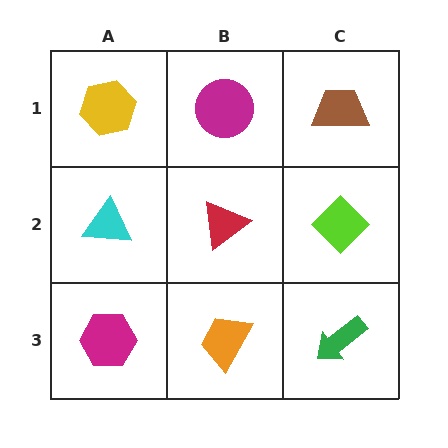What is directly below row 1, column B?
A red triangle.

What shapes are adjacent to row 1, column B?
A red triangle (row 2, column B), a yellow hexagon (row 1, column A), a brown trapezoid (row 1, column C).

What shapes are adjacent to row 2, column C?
A brown trapezoid (row 1, column C), a green arrow (row 3, column C), a red triangle (row 2, column B).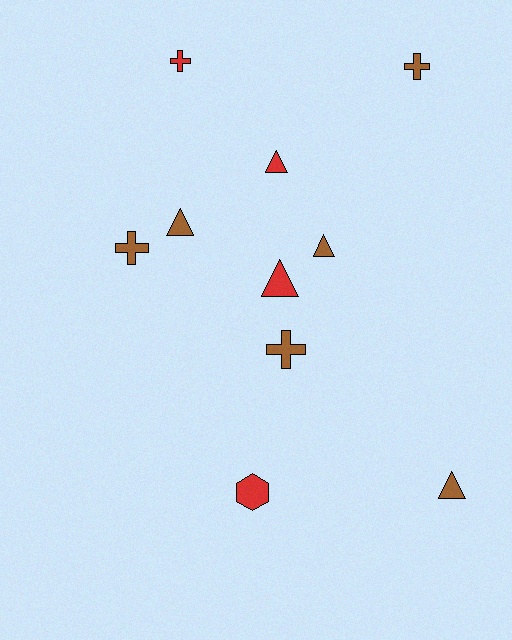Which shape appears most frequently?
Triangle, with 5 objects.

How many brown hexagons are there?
There are no brown hexagons.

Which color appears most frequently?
Brown, with 6 objects.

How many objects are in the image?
There are 10 objects.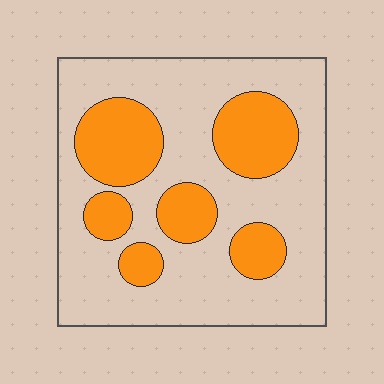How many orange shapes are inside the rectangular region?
6.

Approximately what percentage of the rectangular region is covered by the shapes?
Approximately 30%.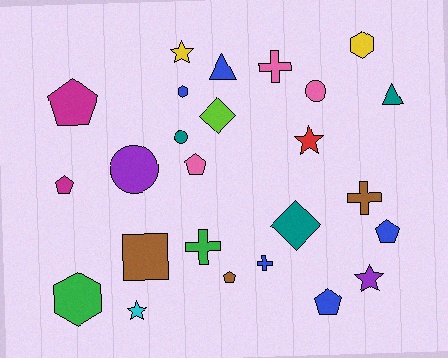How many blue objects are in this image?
There are 5 blue objects.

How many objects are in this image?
There are 25 objects.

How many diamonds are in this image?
There are 2 diamonds.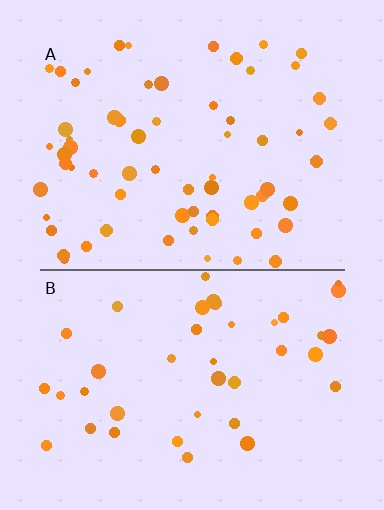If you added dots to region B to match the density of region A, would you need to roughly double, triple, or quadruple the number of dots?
Approximately double.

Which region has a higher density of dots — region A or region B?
A (the top).